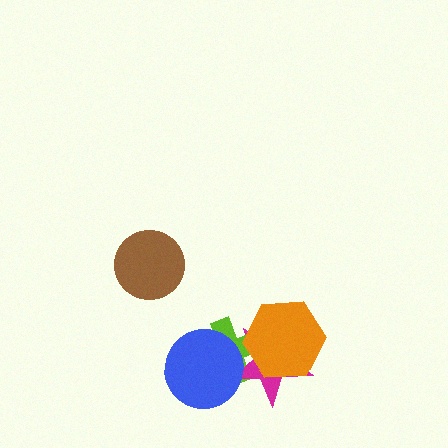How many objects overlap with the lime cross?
3 objects overlap with the lime cross.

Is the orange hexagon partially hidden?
No, no other shape covers it.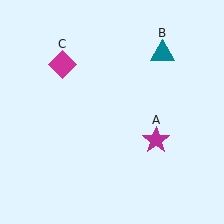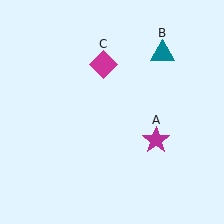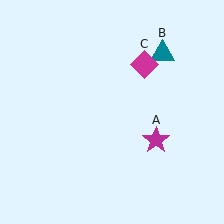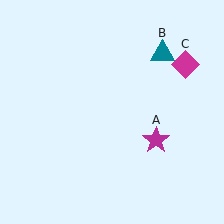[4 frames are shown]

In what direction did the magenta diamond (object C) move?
The magenta diamond (object C) moved right.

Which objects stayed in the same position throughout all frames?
Magenta star (object A) and teal triangle (object B) remained stationary.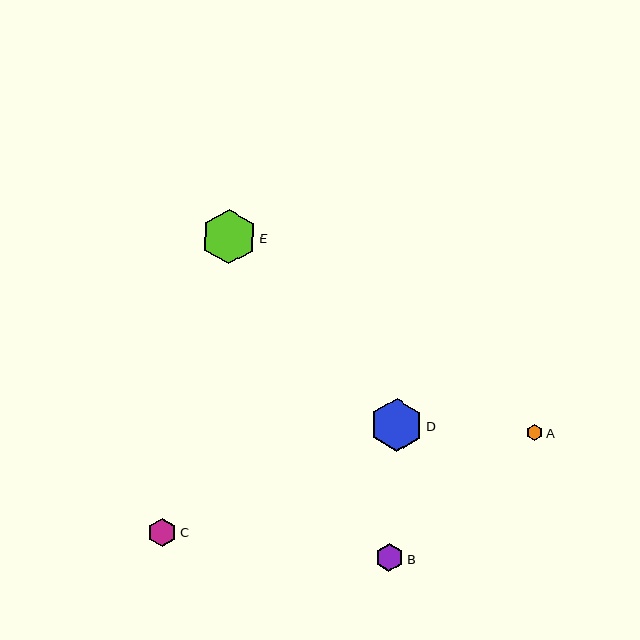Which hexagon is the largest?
Hexagon E is the largest with a size of approximately 55 pixels.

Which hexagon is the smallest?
Hexagon A is the smallest with a size of approximately 16 pixels.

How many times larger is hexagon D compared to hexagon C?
Hexagon D is approximately 1.9 times the size of hexagon C.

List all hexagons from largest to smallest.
From largest to smallest: E, D, C, B, A.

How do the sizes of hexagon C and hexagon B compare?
Hexagon C and hexagon B are approximately the same size.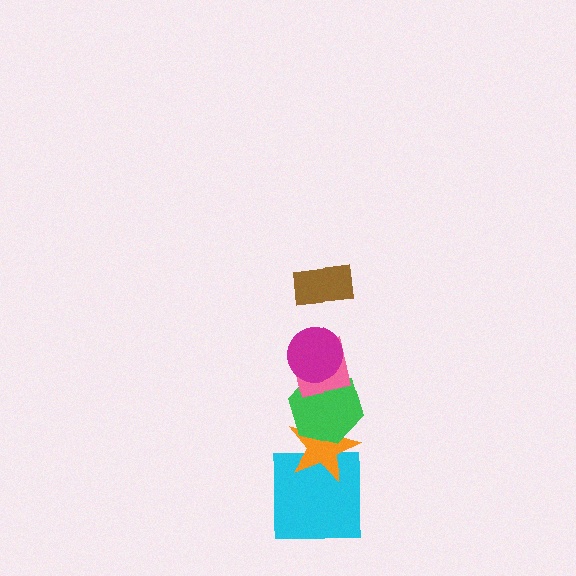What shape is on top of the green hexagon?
The pink square is on top of the green hexagon.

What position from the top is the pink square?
The pink square is 3rd from the top.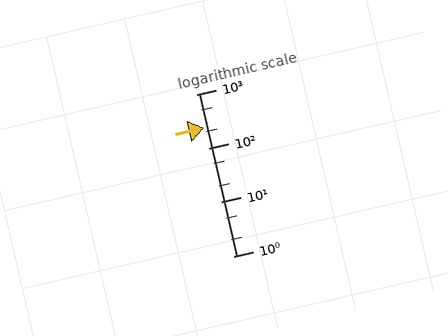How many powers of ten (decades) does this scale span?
The scale spans 3 decades, from 1 to 1000.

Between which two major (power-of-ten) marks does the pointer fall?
The pointer is between 100 and 1000.